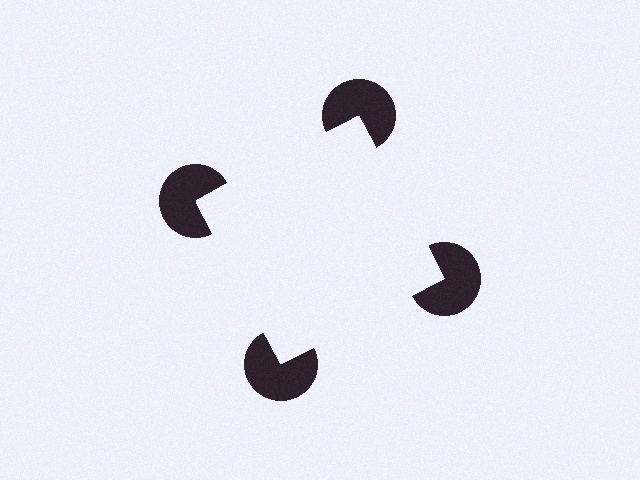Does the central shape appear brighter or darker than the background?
It typically appears slightly brighter than the background, even though no actual brightness change is drawn.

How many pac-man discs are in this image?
There are 4 — one at each vertex of the illusory square.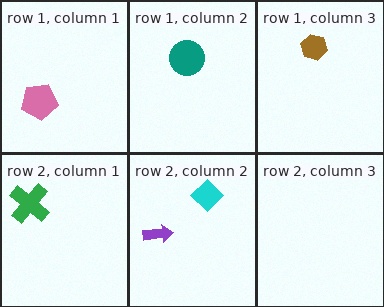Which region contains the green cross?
The row 2, column 1 region.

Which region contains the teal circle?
The row 1, column 2 region.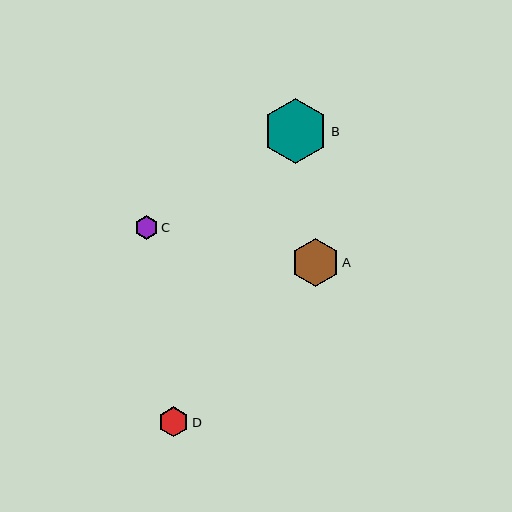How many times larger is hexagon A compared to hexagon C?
Hexagon A is approximately 2.1 times the size of hexagon C.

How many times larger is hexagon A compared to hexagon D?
Hexagon A is approximately 1.6 times the size of hexagon D.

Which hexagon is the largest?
Hexagon B is the largest with a size of approximately 65 pixels.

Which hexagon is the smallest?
Hexagon C is the smallest with a size of approximately 23 pixels.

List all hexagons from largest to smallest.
From largest to smallest: B, A, D, C.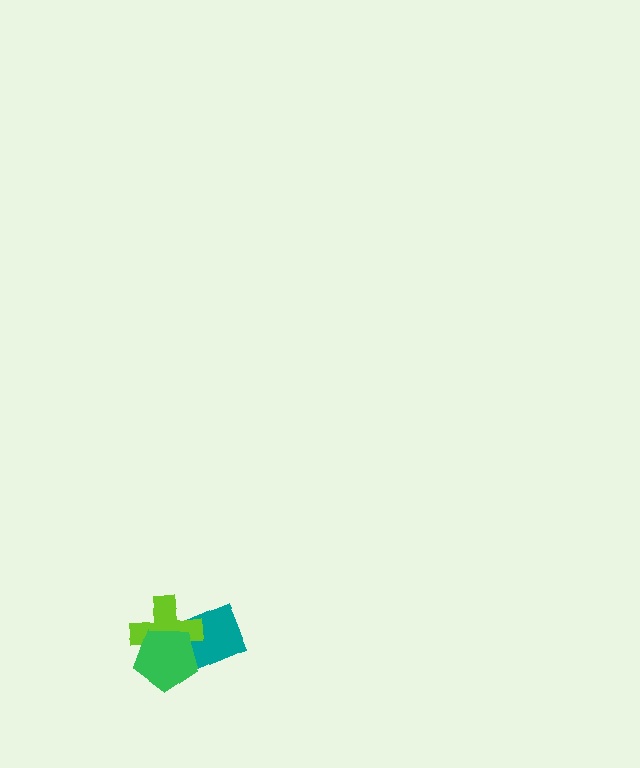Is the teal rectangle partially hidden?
Yes, it is partially covered by another shape.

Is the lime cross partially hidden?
Yes, it is partially covered by another shape.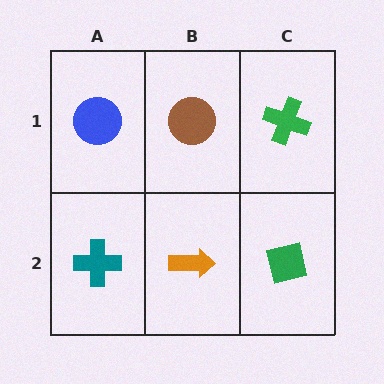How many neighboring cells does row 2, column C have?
2.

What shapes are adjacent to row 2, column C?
A green cross (row 1, column C), an orange arrow (row 2, column B).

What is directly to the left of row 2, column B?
A teal cross.